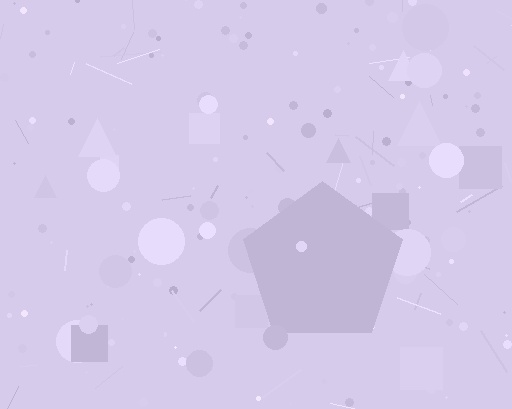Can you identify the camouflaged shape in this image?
The camouflaged shape is a pentagon.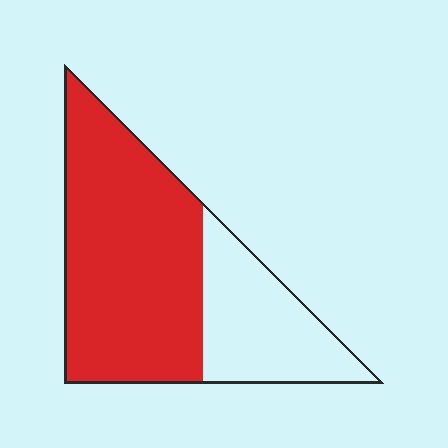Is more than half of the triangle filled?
Yes.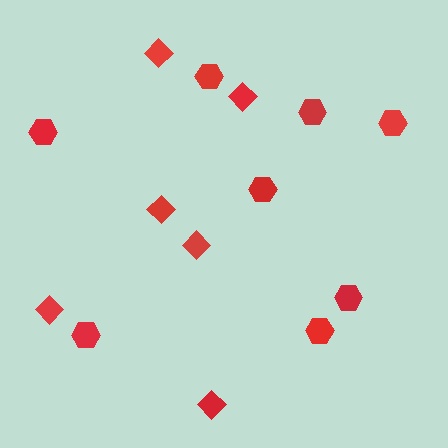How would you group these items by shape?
There are 2 groups: one group of diamonds (6) and one group of hexagons (8).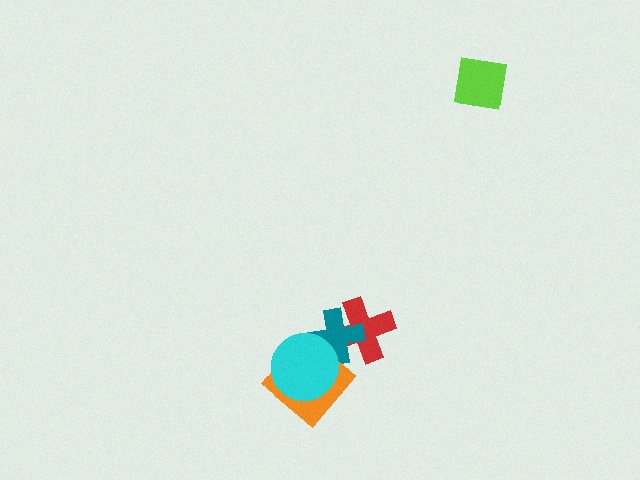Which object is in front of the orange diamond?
The cyan circle is in front of the orange diamond.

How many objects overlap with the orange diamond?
2 objects overlap with the orange diamond.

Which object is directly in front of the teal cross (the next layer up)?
The orange diamond is directly in front of the teal cross.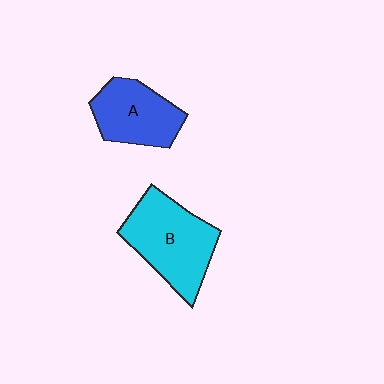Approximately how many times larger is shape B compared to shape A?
Approximately 1.3 times.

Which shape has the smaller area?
Shape A (blue).